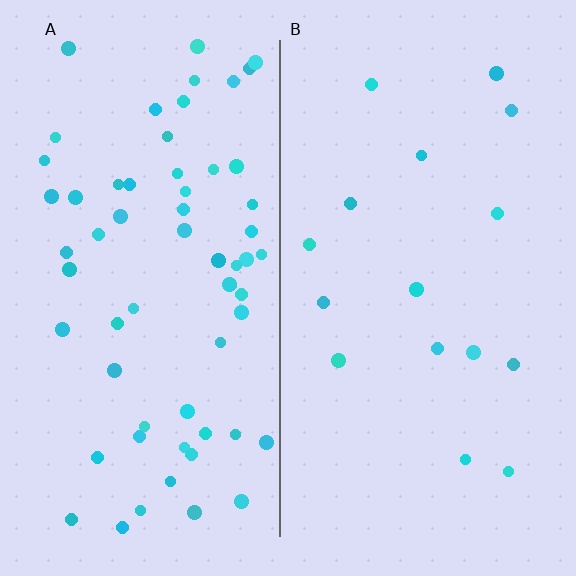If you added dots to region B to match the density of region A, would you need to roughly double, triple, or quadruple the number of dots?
Approximately quadruple.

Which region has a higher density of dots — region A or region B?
A (the left).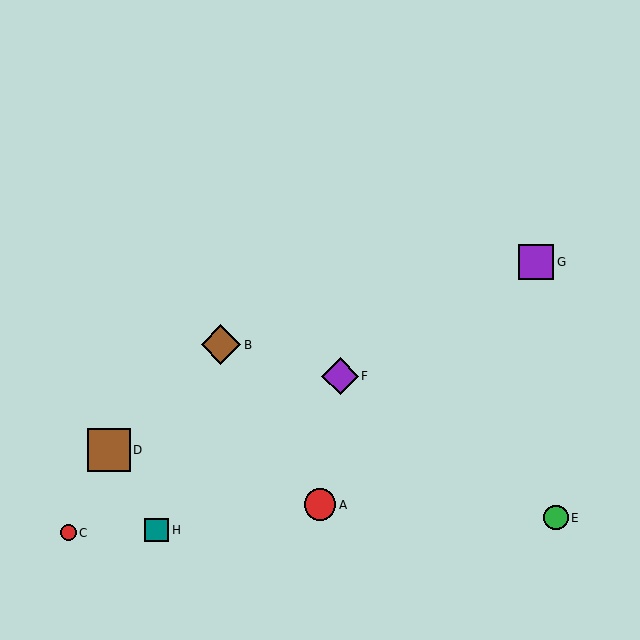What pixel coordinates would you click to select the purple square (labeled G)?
Click at (536, 262) to select the purple square G.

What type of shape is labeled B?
Shape B is a brown diamond.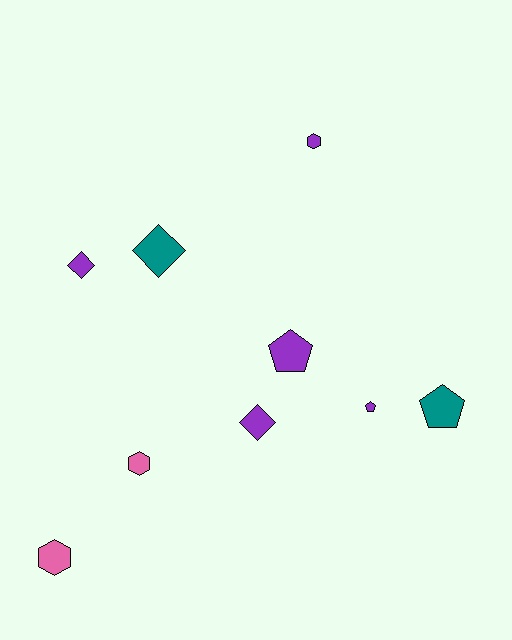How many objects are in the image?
There are 9 objects.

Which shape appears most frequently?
Pentagon, with 3 objects.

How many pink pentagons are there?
There are no pink pentagons.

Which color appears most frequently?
Purple, with 5 objects.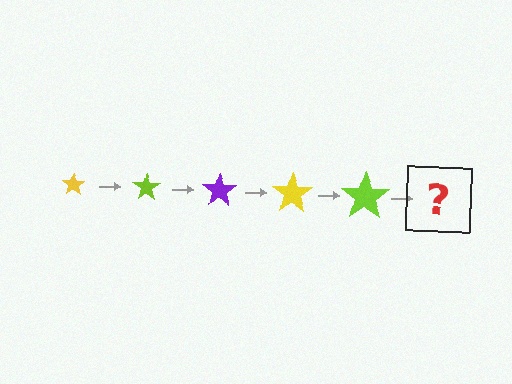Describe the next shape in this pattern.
It should be a purple star, larger than the previous one.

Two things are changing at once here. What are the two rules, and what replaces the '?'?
The two rules are that the star grows larger each step and the color cycles through yellow, lime, and purple. The '?' should be a purple star, larger than the previous one.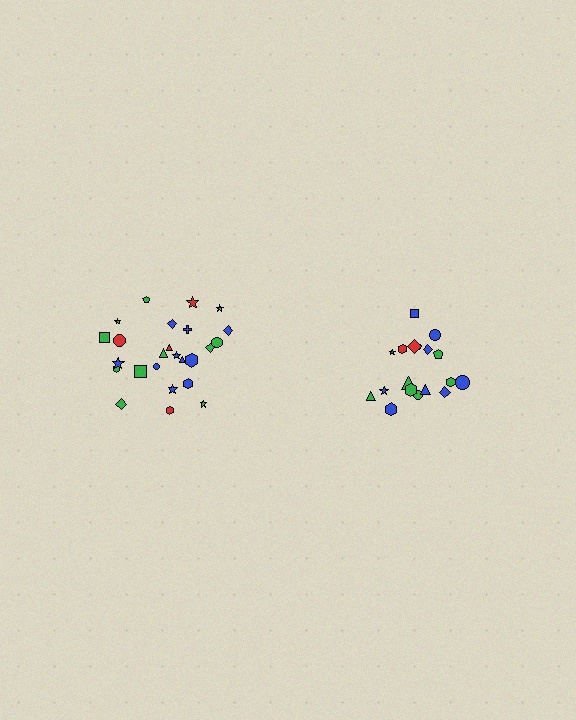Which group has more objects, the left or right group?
The left group.